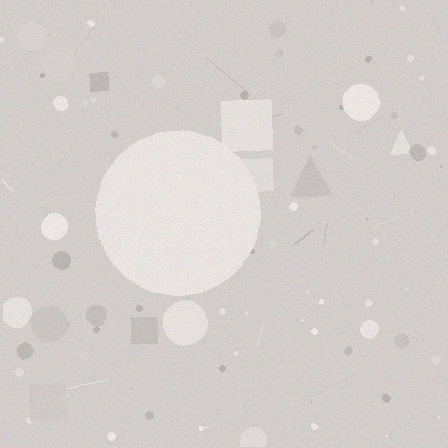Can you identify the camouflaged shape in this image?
The camouflaged shape is a circle.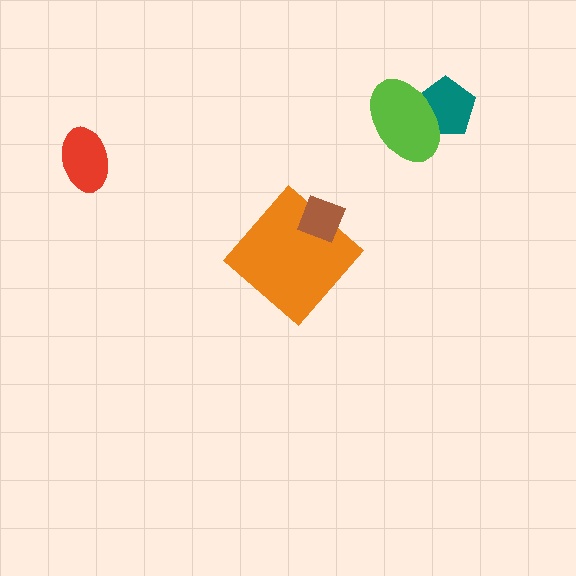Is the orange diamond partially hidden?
Yes, it is partially covered by another shape.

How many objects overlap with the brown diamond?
1 object overlaps with the brown diamond.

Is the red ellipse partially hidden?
No, no other shape covers it.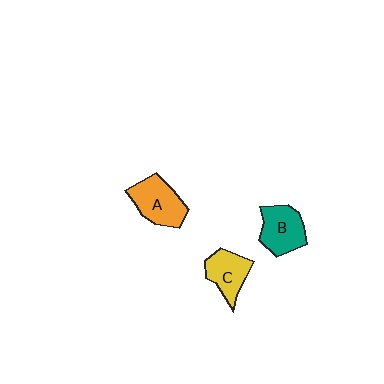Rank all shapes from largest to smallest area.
From largest to smallest: A (orange), B (teal), C (yellow).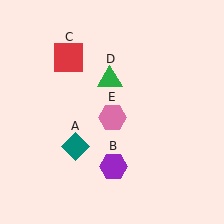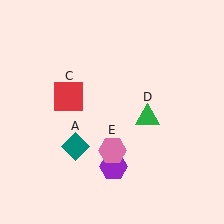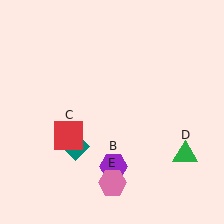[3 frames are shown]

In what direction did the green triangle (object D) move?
The green triangle (object D) moved down and to the right.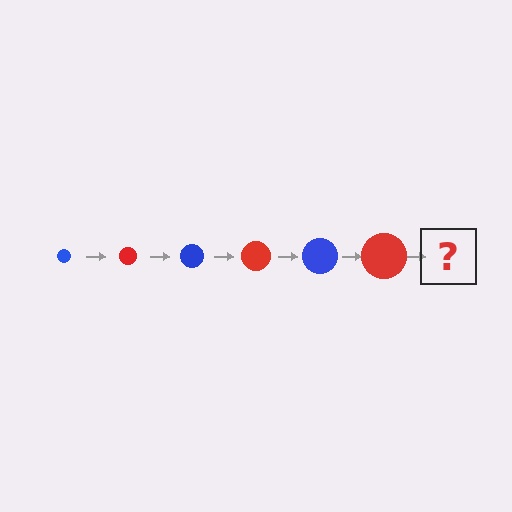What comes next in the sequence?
The next element should be a blue circle, larger than the previous one.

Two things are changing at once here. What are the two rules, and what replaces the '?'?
The two rules are that the circle grows larger each step and the color cycles through blue and red. The '?' should be a blue circle, larger than the previous one.